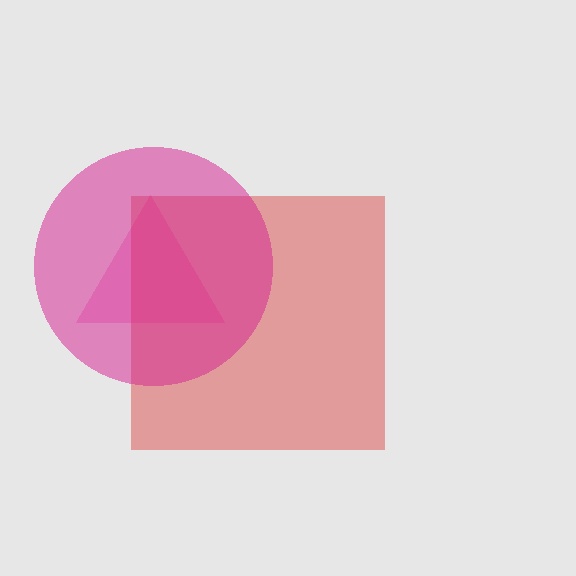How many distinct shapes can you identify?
There are 3 distinct shapes: a pink triangle, a red square, a magenta circle.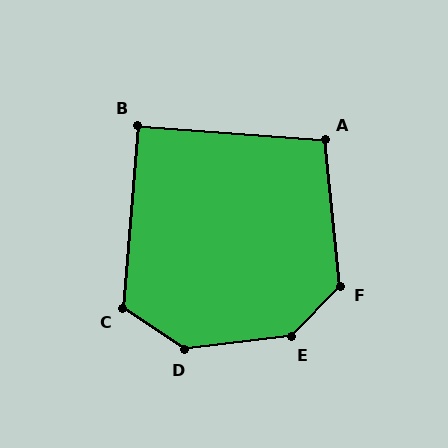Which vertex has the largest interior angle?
E, at approximately 140 degrees.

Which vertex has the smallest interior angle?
B, at approximately 90 degrees.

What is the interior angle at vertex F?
Approximately 131 degrees (obtuse).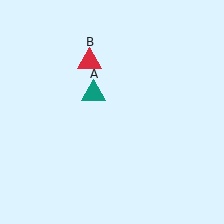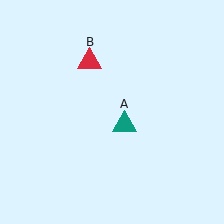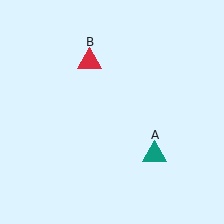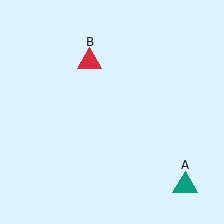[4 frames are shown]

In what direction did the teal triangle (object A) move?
The teal triangle (object A) moved down and to the right.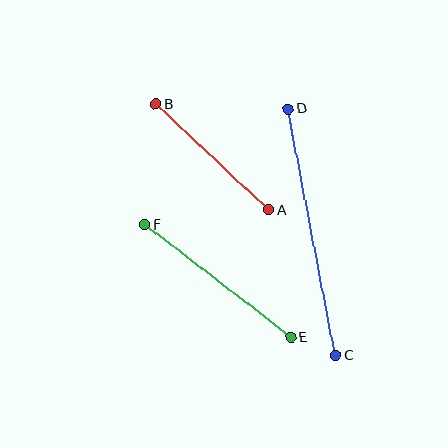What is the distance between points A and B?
The distance is approximately 154 pixels.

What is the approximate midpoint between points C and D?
The midpoint is at approximately (312, 232) pixels.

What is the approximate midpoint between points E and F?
The midpoint is at approximately (218, 281) pixels.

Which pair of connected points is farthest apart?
Points C and D are farthest apart.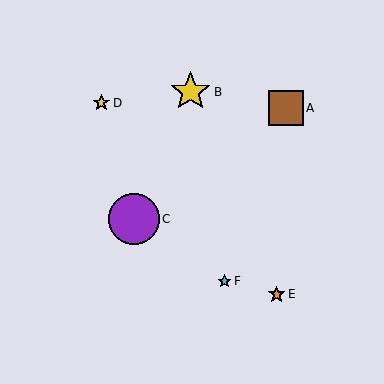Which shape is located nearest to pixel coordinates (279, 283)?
The orange star (labeled E) at (277, 294) is nearest to that location.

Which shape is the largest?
The purple circle (labeled C) is the largest.